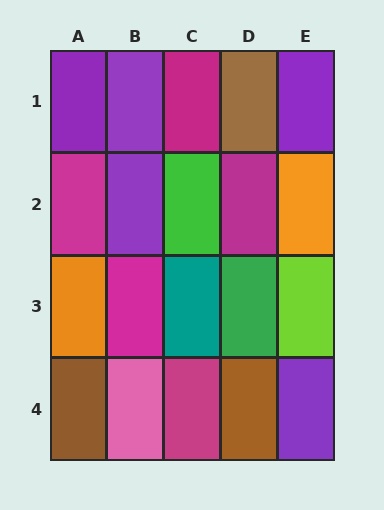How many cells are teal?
1 cell is teal.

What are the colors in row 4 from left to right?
Brown, pink, magenta, brown, purple.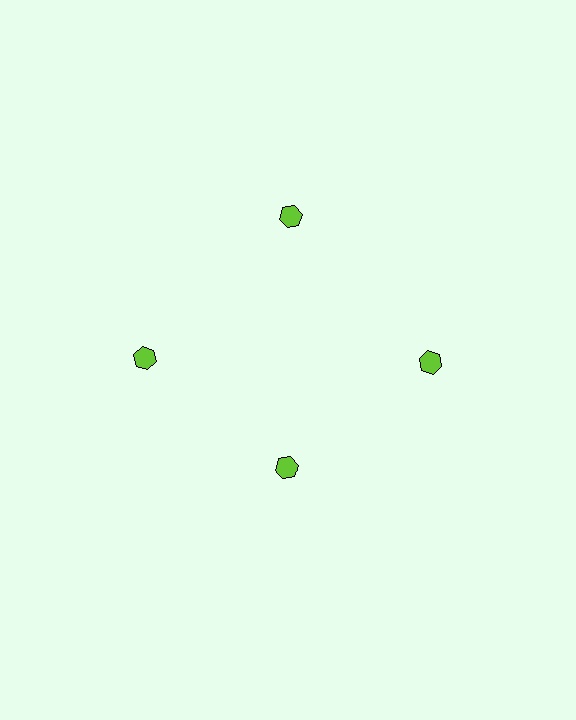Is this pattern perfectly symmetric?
No. The 4 lime hexagons are arranged in a ring, but one element near the 6 o'clock position is pulled inward toward the center, breaking the 4-fold rotational symmetry.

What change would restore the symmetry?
The symmetry would be restored by moving it outward, back onto the ring so that all 4 hexagons sit at equal angles and equal distance from the center.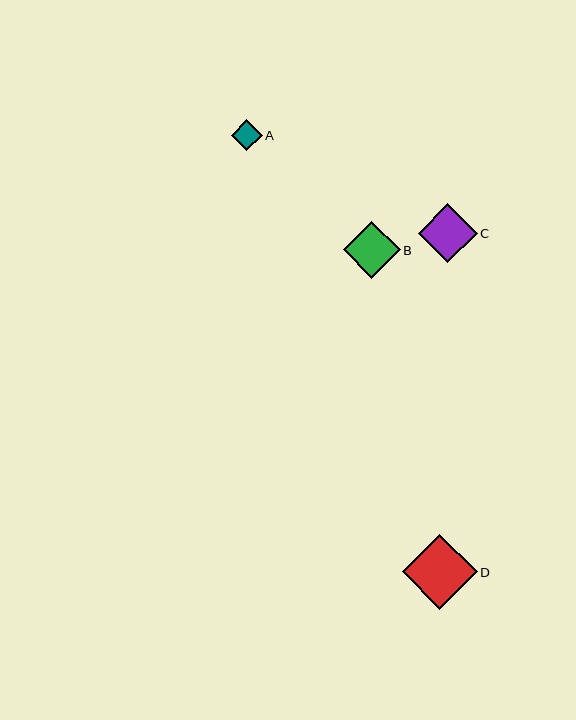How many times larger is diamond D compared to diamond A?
Diamond D is approximately 2.4 times the size of diamond A.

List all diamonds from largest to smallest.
From largest to smallest: D, C, B, A.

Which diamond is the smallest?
Diamond A is the smallest with a size of approximately 31 pixels.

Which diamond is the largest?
Diamond D is the largest with a size of approximately 75 pixels.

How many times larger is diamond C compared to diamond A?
Diamond C is approximately 1.9 times the size of diamond A.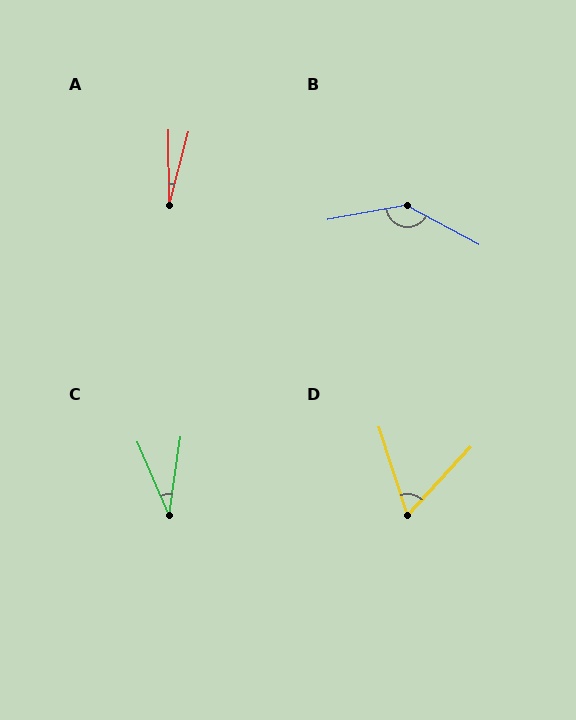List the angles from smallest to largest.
A (15°), C (32°), D (61°), B (142°).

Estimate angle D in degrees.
Approximately 61 degrees.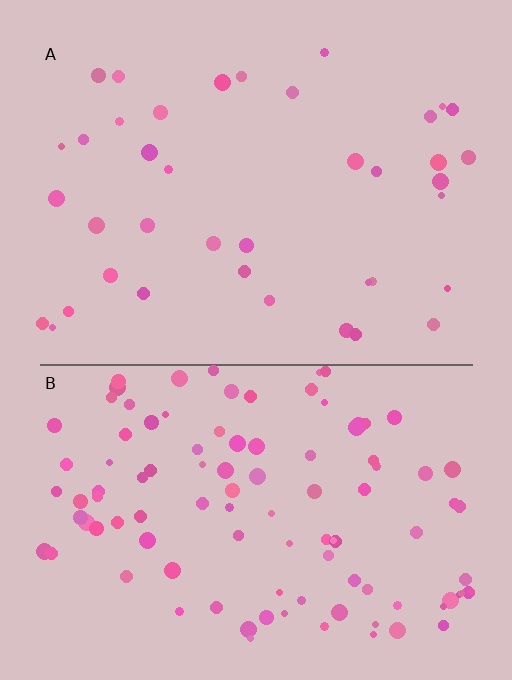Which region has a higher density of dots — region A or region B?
B (the bottom).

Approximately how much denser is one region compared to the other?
Approximately 2.7× — region B over region A.